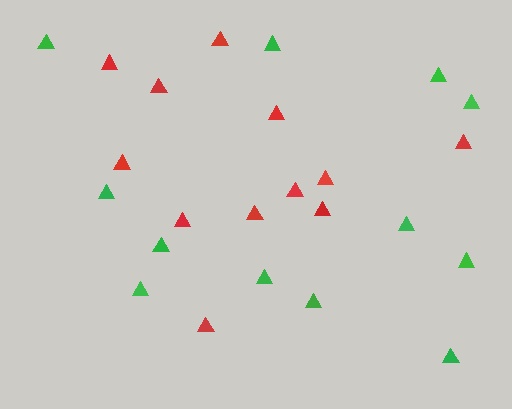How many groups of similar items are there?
There are 2 groups: one group of green triangles (12) and one group of red triangles (12).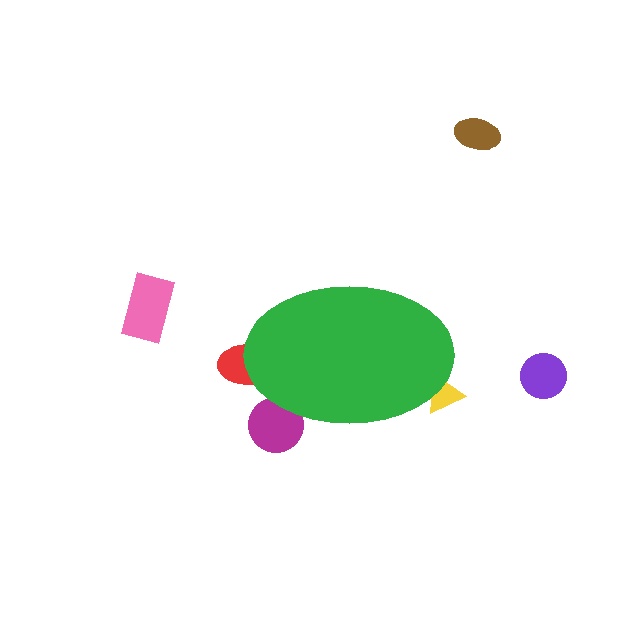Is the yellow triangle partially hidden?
Yes, the yellow triangle is partially hidden behind the green ellipse.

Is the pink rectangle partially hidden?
No, the pink rectangle is fully visible.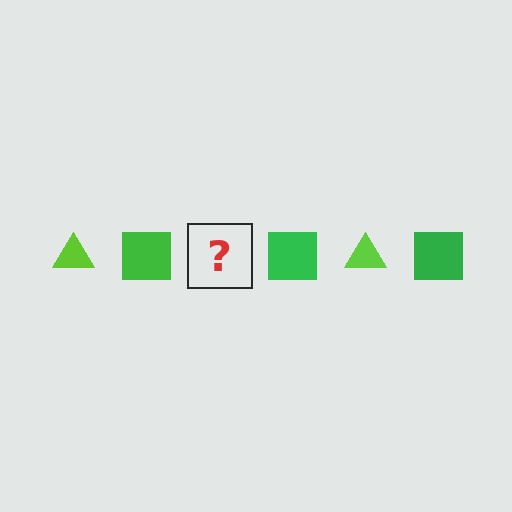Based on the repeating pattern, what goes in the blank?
The blank should be a lime triangle.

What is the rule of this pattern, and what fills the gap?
The rule is that the pattern alternates between lime triangle and green square. The gap should be filled with a lime triangle.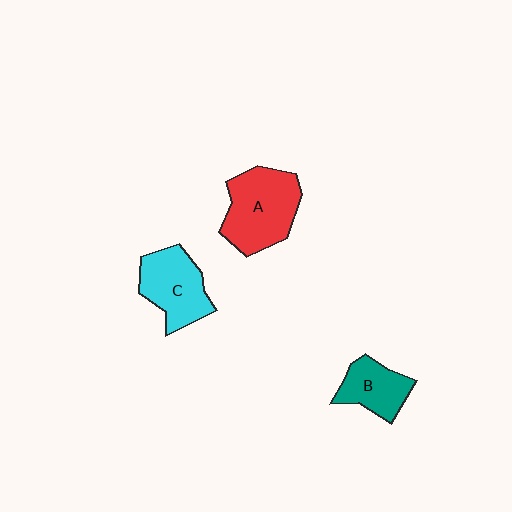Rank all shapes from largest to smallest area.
From largest to smallest: A (red), C (cyan), B (teal).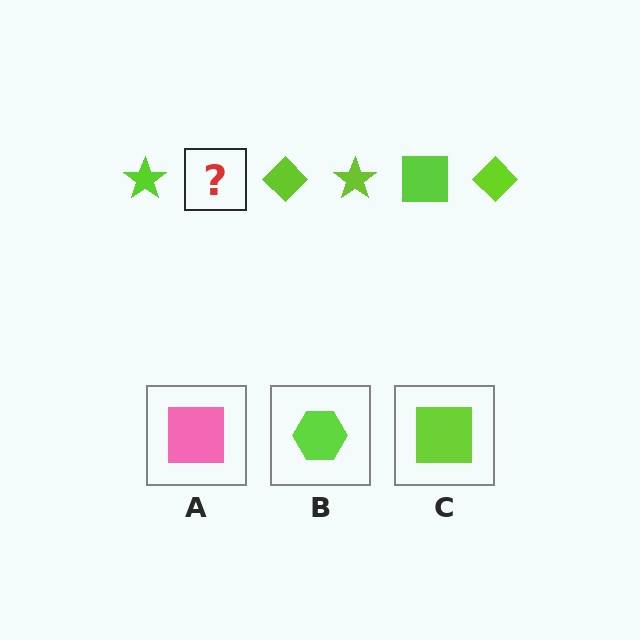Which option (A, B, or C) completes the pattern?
C.